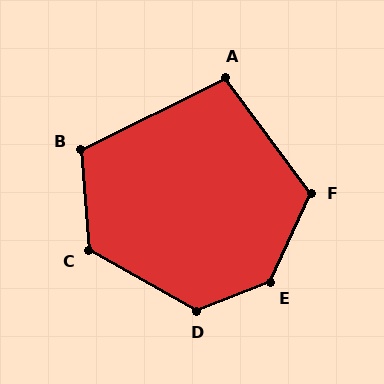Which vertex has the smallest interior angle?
A, at approximately 100 degrees.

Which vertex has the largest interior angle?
E, at approximately 136 degrees.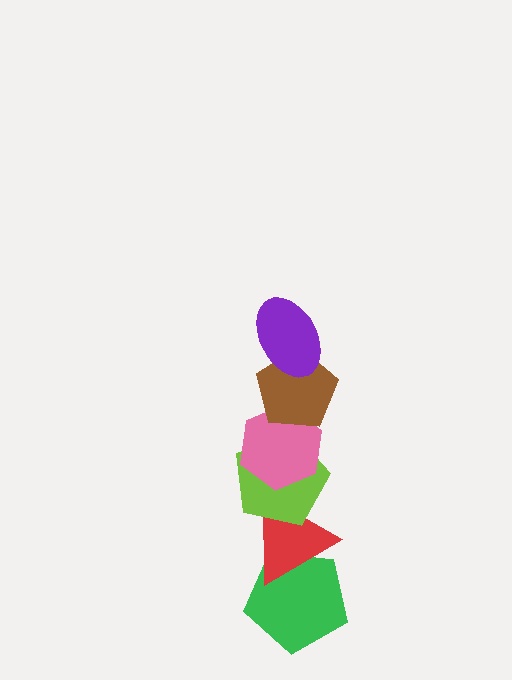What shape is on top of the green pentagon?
The red triangle is on top of the green pentagon.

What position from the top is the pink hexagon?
The pink hexagon is 3rd from the top.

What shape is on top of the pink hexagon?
The brown pentagon is on top of the pink hexagon.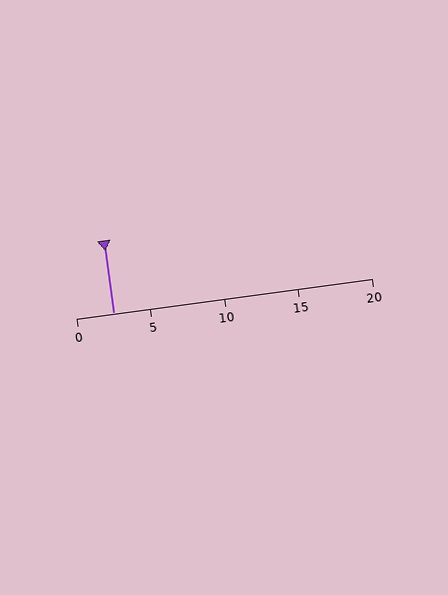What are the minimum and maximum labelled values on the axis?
The axis runs from 0 to 20.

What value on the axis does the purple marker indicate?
The marker indicates approximately 2.5.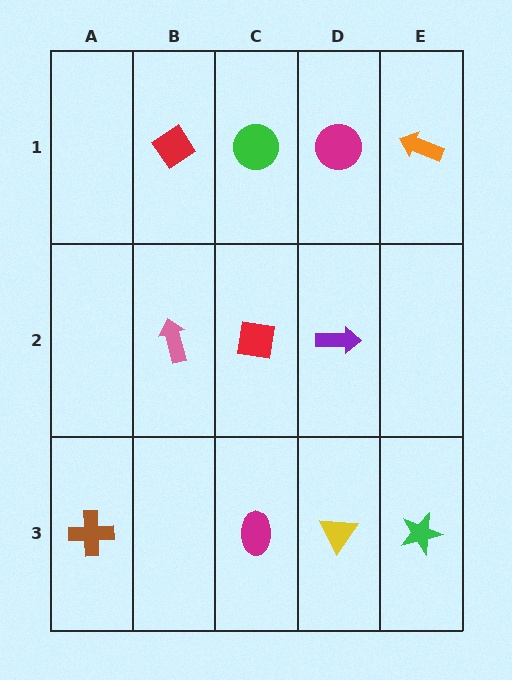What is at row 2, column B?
A pink arrow.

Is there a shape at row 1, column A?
No, that cell is empty.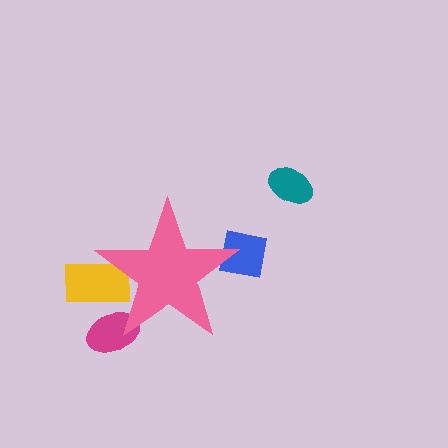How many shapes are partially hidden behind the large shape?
3 shapes are partially hidden.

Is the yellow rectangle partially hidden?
Yes, the yellow rectangle is partially hidden behind the pink star.